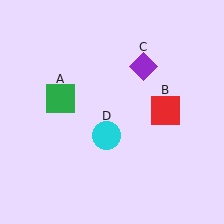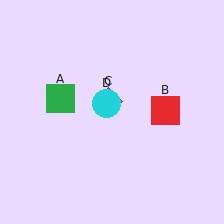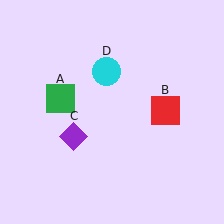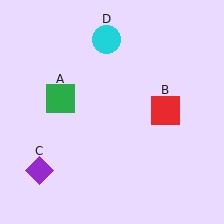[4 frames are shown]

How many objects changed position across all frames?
2 objects changed position: purple diamond (object C), cyan circle (object D).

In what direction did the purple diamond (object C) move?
The purple diamond (object C) moved down and to the left.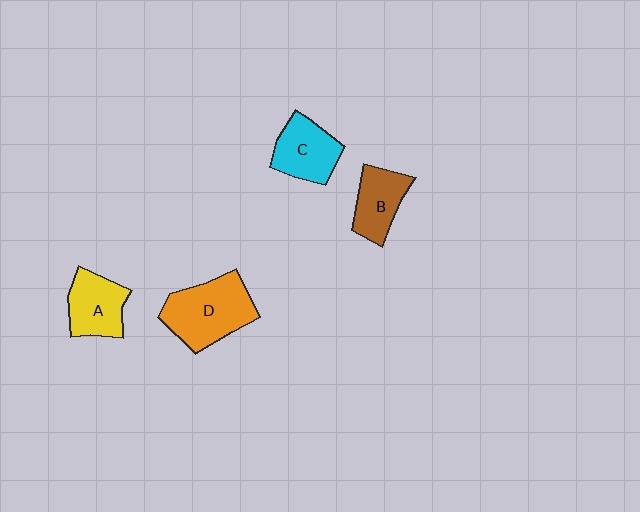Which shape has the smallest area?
Shape B (brown).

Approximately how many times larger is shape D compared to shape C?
Approximately 1.5 times.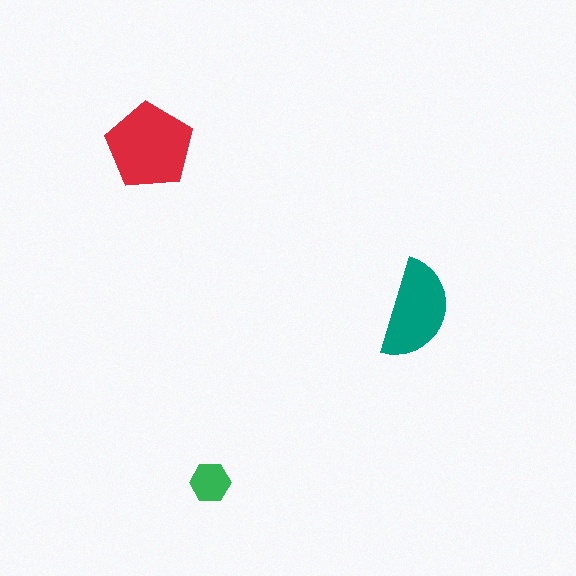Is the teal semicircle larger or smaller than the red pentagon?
Smaller.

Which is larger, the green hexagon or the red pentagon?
The red pentagon.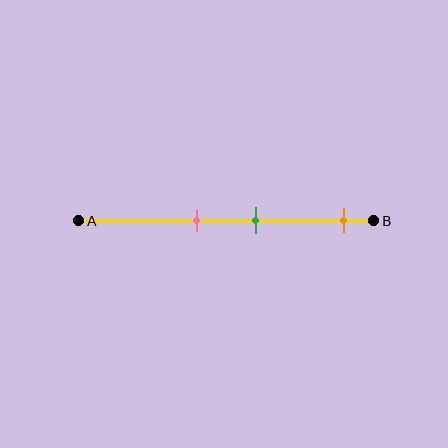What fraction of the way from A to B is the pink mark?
The pink mark is approximately 40% (0.4) of the way from A to B.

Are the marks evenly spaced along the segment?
No, the marks are not evenly spaced.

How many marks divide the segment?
There are 3 marks dividing the segment.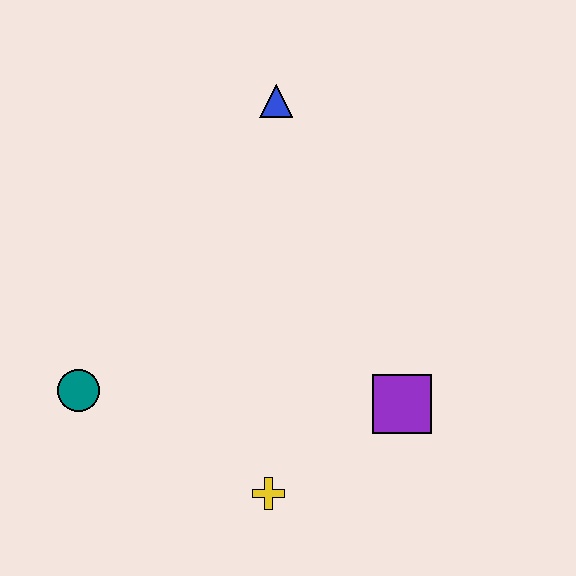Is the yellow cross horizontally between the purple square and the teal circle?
Yes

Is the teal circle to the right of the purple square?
No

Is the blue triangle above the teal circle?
Yes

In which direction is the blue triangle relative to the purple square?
The blue triangle is above the purple square.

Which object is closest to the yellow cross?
The purple square is closest to the yellow cross.